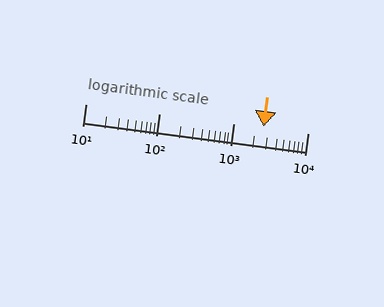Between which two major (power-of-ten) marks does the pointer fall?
The pointer is between 1000 and 10000.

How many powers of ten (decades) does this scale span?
The scale spans 3 decades, from 10 to 10000.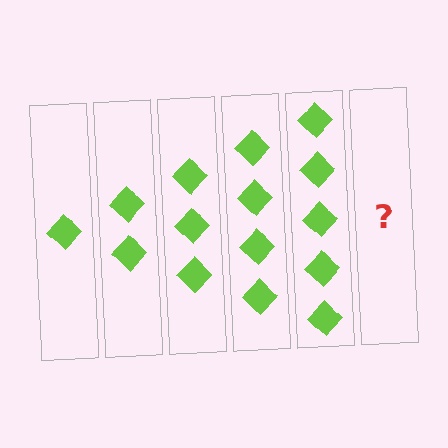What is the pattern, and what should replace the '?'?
The pattern is that each step adds one more diamond. The '?' should be 6 diamonds.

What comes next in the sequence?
The next element should be 6 diamonds.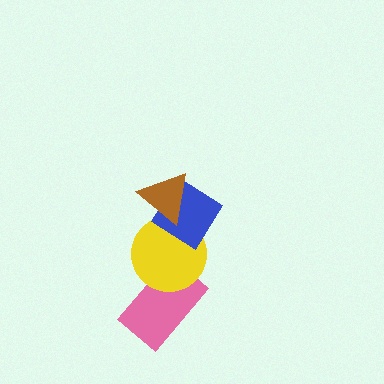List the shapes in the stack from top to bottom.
From top to bottom: the brown triangle, the blue diamond, the yellow circle, the pink rectangle.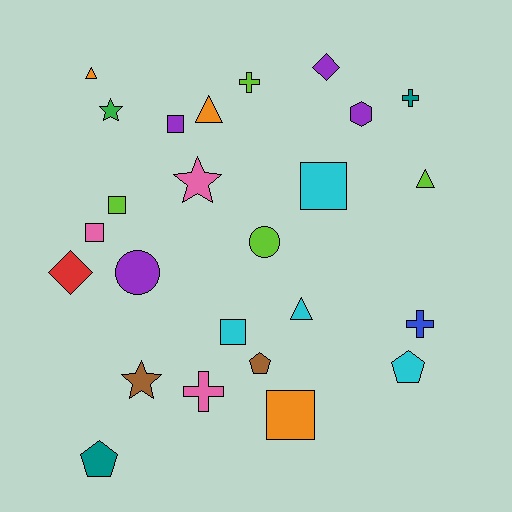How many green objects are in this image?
There is 1 green object.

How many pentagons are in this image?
There are 3 pentagons.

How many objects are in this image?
There are 25 objects.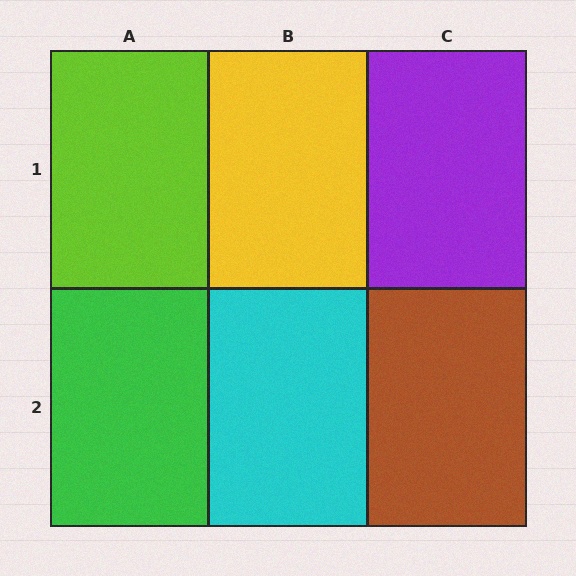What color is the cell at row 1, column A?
Lime.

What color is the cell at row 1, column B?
Yellow.